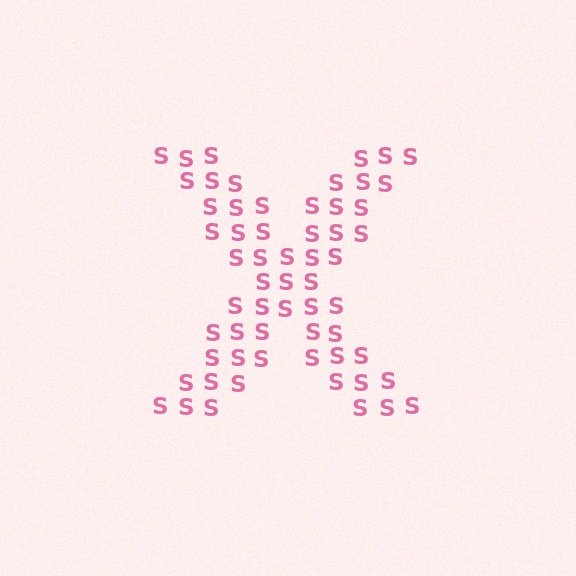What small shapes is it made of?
It is made of small letter S's.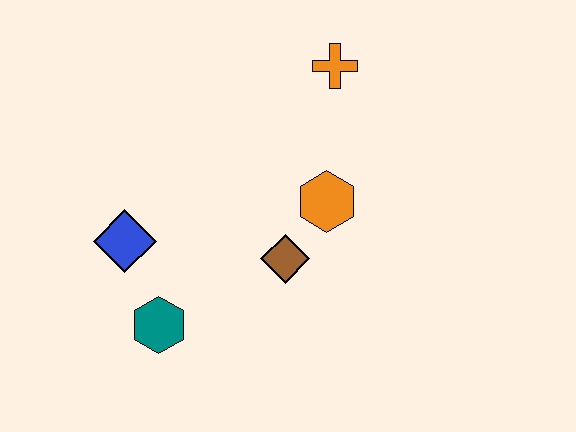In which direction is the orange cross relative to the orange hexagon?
The orange cross is above the orange hexagon.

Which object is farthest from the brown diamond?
The orange cross is farthest from the brown diamond.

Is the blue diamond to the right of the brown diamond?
No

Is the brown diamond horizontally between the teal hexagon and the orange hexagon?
Yes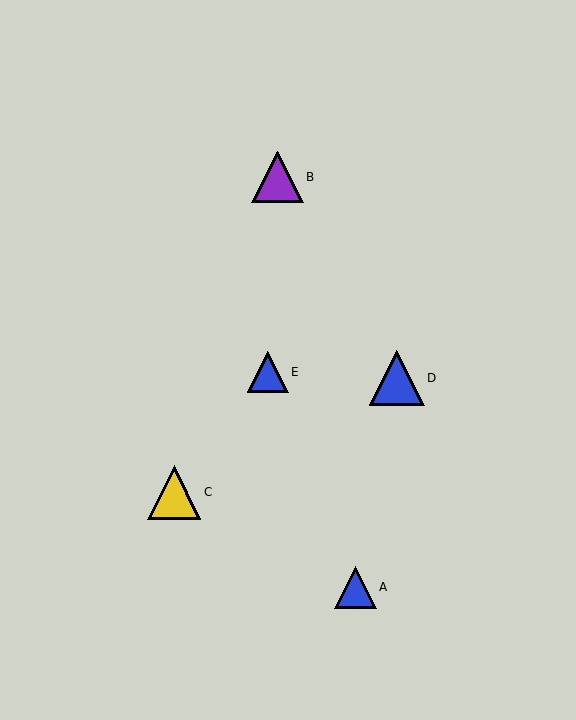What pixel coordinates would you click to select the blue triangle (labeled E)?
Click at (268, 372) to select the blue triangle E.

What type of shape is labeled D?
Shape D is a blue triangle.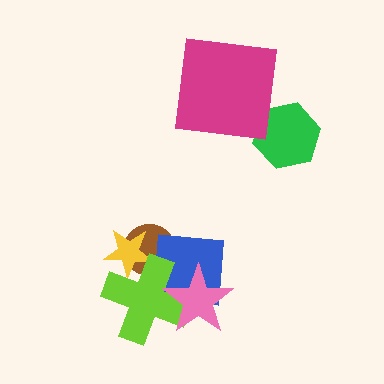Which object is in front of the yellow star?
The lime cross is in front of the yellow star.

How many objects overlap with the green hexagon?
0 objects overlap with the green hexagon.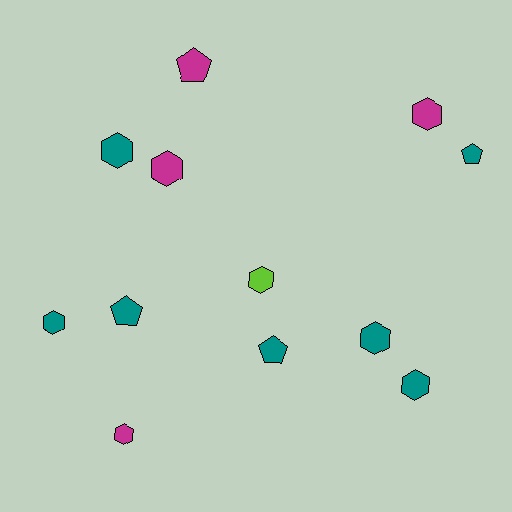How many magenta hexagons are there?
There are 3 magenta hexagons.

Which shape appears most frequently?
Hexagon, with 8 objects.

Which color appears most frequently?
Teal, with 7 objects.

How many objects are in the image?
There are 12 objects.